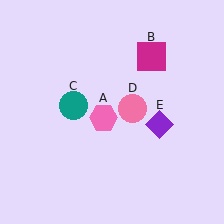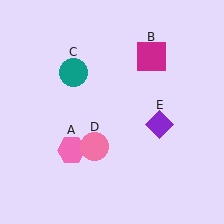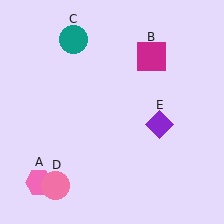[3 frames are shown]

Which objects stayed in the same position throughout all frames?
Magenta square (object B) and purple diamond (object E) remained stationary.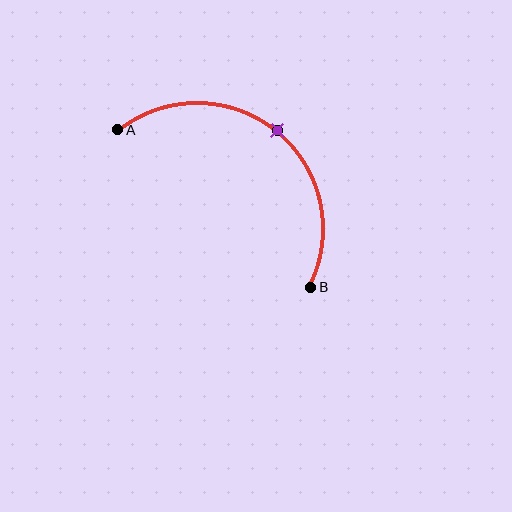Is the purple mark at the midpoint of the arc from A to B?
Yes. The purple mark lies on the arc at equal arc-length from both A and B — it is the arc midpoint.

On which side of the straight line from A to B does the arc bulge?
The arc bulges above and to the right of the straight line connecting A and B.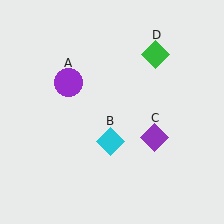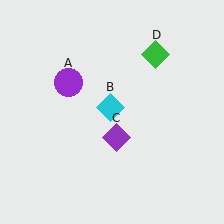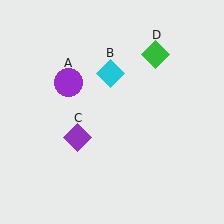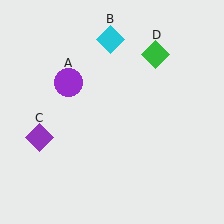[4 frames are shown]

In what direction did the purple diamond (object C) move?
The purple diamond (object C) moved left.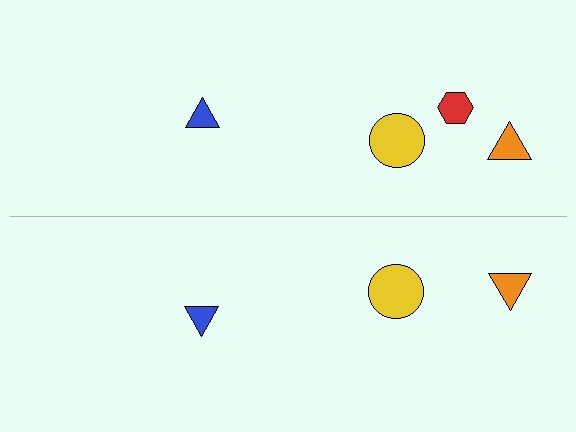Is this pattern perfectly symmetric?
No, the pattern is not perfectly symmetric. A red hexagon is missing from the bottom side.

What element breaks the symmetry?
A red hexagon is missing from the bottom side.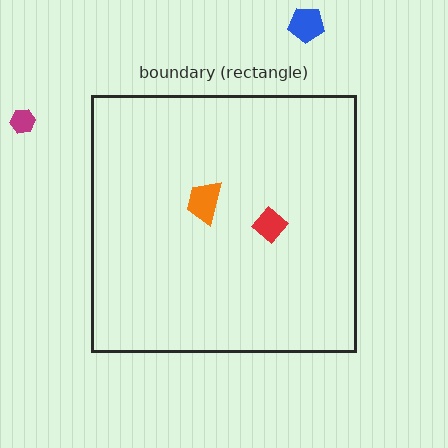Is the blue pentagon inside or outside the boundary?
Outside.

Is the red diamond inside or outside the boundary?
Inside.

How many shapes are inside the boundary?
2 inside, 2 outside.